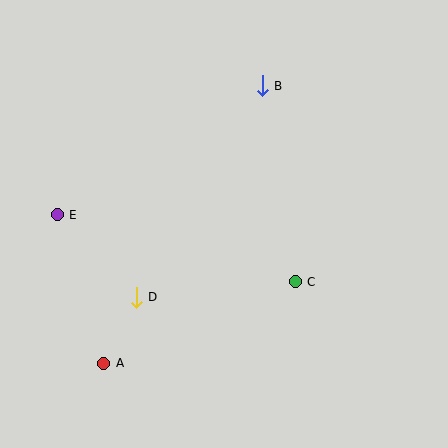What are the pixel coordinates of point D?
Point D is at (136, 297).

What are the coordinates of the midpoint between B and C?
The midpoint between B and C is at (279, 184).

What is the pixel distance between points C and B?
The distance between C and B is 199 pixels.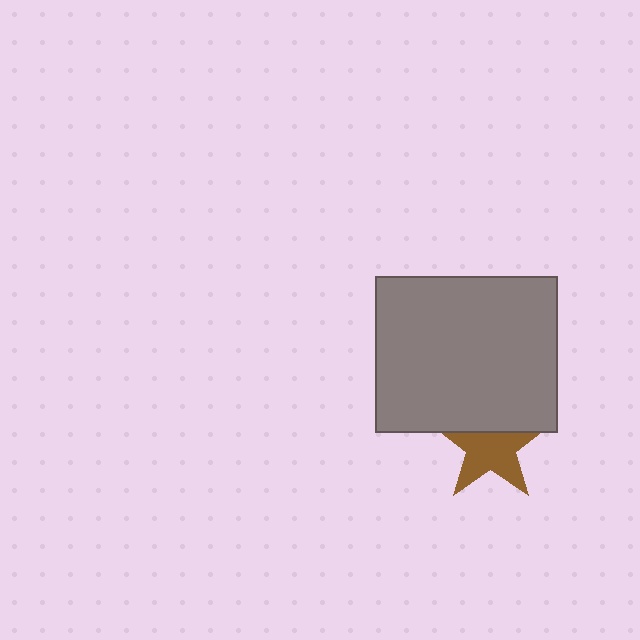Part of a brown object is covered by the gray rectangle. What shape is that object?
It is a star.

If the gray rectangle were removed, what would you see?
You would see the complete brown star.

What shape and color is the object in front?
The object in front is a gray rectangle.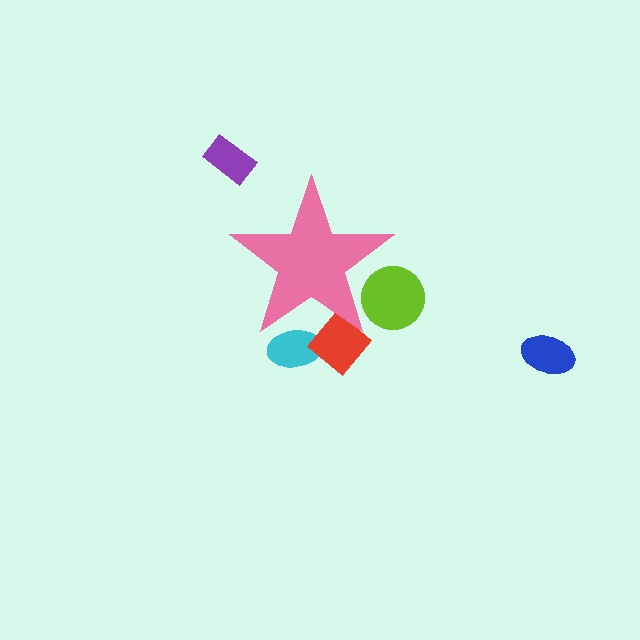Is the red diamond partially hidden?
Yes, the red diamond is partially hidden behind the pink star.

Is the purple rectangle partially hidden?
No, the purple rectangle is fully visible.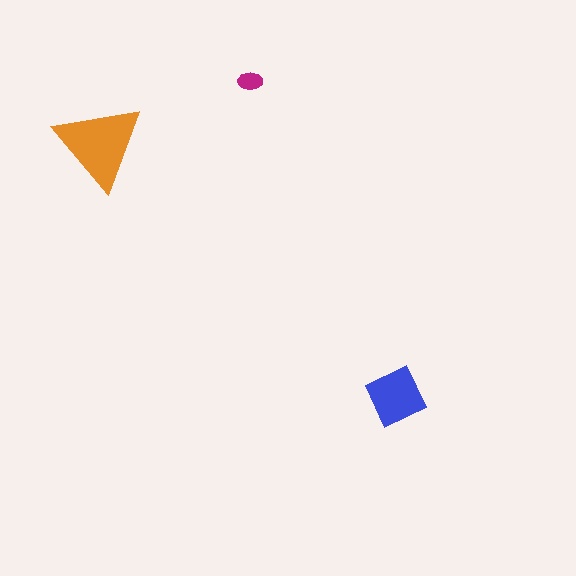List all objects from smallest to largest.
The magenta ellipse, the blue square, the orange triangle.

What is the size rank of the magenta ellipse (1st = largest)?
3rd.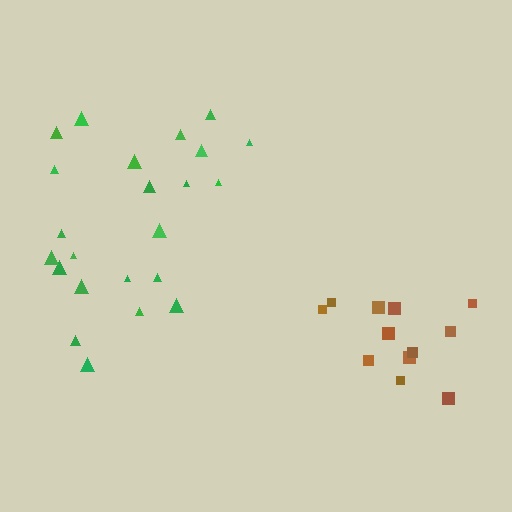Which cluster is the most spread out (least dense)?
Green.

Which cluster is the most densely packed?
Brown.